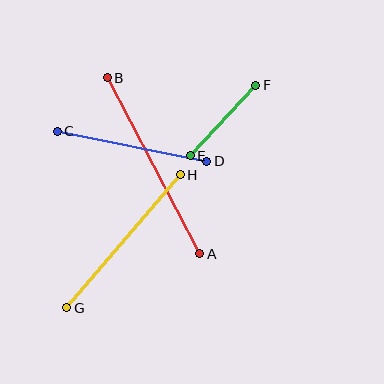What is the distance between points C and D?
The distance is approximately 153 pixels.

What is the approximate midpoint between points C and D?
The midpoint is at approximately (132, 146) pixels.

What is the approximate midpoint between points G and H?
The midpoint is at approximately (123, 241) pixels.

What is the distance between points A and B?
The distance is approximately 199 pixels.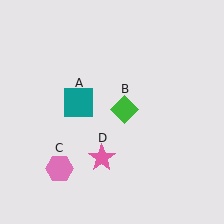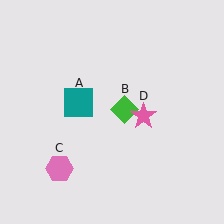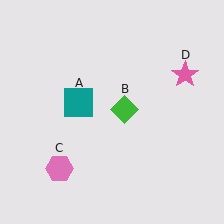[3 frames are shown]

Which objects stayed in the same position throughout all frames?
Teal square (object A) and green diamond (object B) and pink hexagon (object C) remained stationary.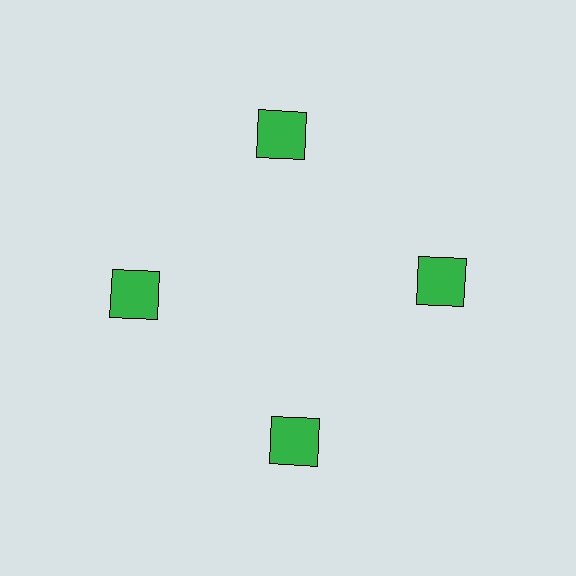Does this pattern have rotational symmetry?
Yes, this pattern has 4-fold rotational symmetry. It looks the same after rotating 90 degrees around the center.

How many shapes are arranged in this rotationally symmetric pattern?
There are 4 shapes, arranged in 4 groups of 1.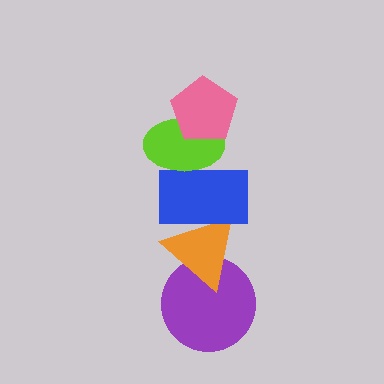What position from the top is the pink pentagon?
The pink pentagon is 1st from the top.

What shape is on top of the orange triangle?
The blue rectangle is on top of the orange triangle.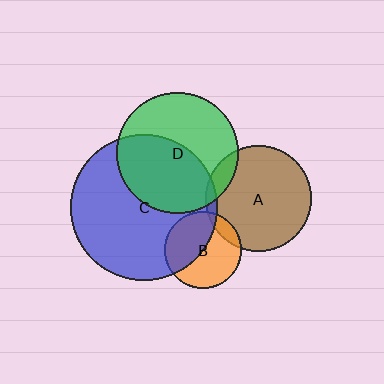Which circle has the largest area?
Circle C (blue).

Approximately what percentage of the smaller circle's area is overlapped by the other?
Approximately 5%.